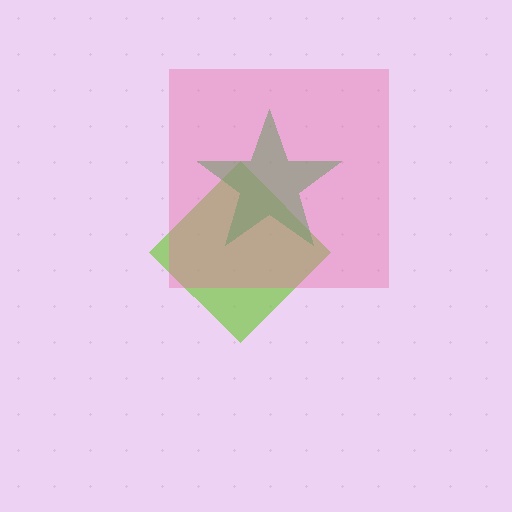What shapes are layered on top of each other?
The layered shapes are: a lime diamond, a green star, a pink square.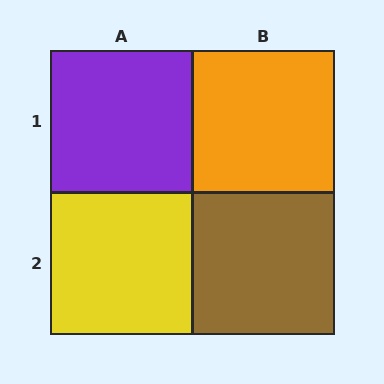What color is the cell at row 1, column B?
Orange.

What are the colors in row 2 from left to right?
Yellow, brown.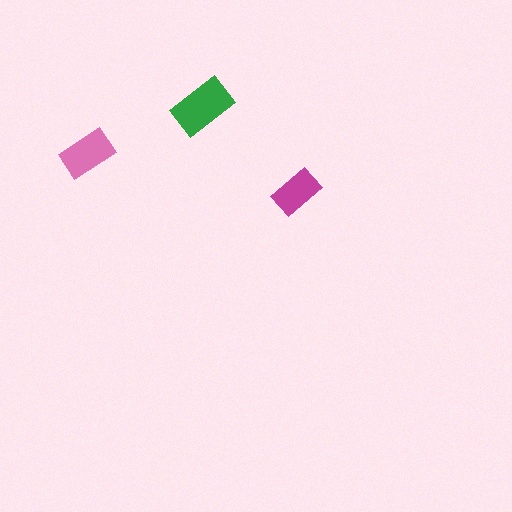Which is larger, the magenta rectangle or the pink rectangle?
The pink one.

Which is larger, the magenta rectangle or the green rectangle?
The green one.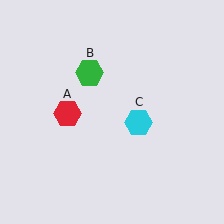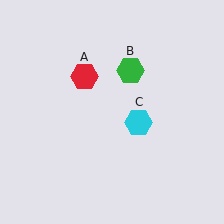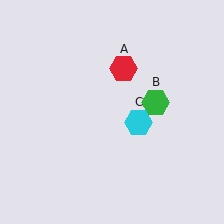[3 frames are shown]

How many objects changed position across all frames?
2 objects changed position: red hexagon (object A), green hexagon (object B).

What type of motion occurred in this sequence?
The red hexagon (object A), green hexagon (object B) rotated clockwise around the center of the scene.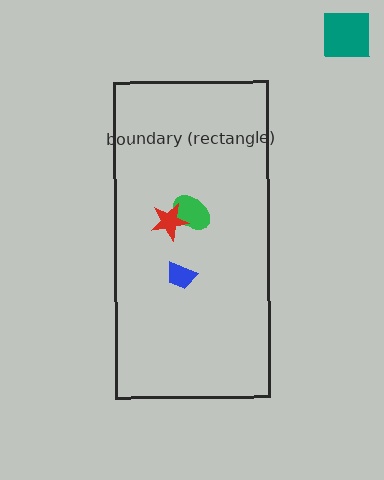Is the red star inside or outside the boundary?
Inside.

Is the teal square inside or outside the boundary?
Outside.